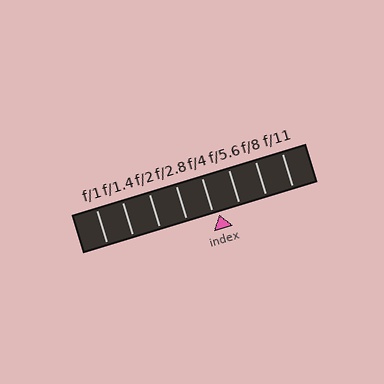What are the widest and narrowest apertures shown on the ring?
The widest aperture shown is f/1 and the narrowest is f/11.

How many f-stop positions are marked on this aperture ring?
There are 8 f-stop positions marked.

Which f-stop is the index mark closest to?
The index mark is closest to f/4.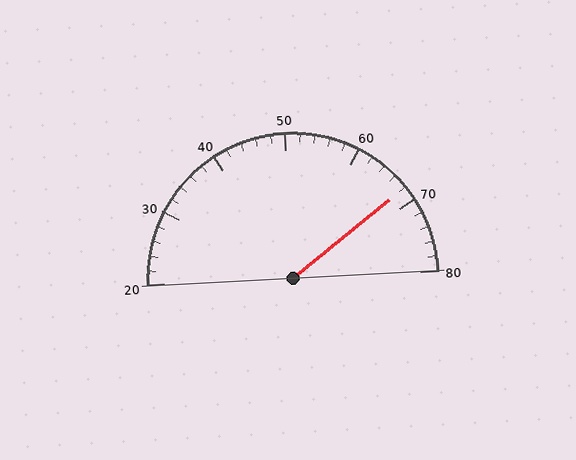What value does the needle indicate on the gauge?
The needle indicates approximately 68.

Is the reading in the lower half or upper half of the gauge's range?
The reading is in the upper half of the range (20 to 80).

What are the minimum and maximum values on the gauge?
The gauge ranges from 20 to 80.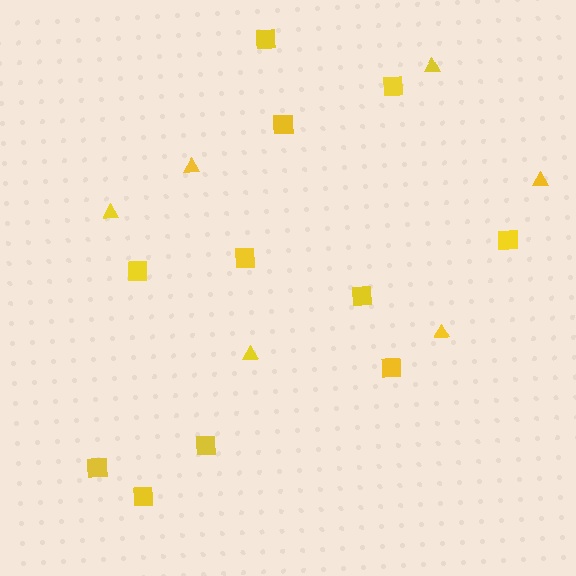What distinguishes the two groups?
There are 2 groups: one group of triangles (6) and one group of squares (11).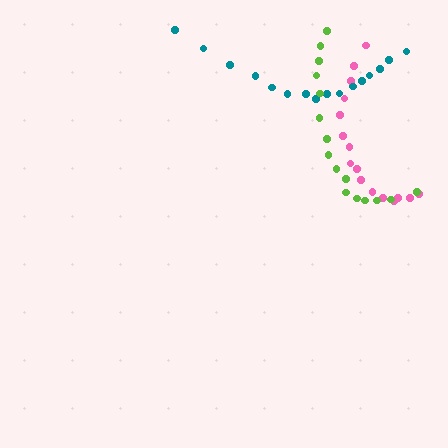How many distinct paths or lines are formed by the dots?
There are 3 distinct paths.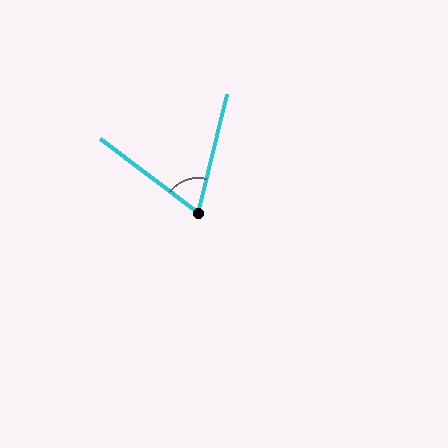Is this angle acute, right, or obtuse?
It is acute.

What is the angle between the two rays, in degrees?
Approximately 67 degrees.